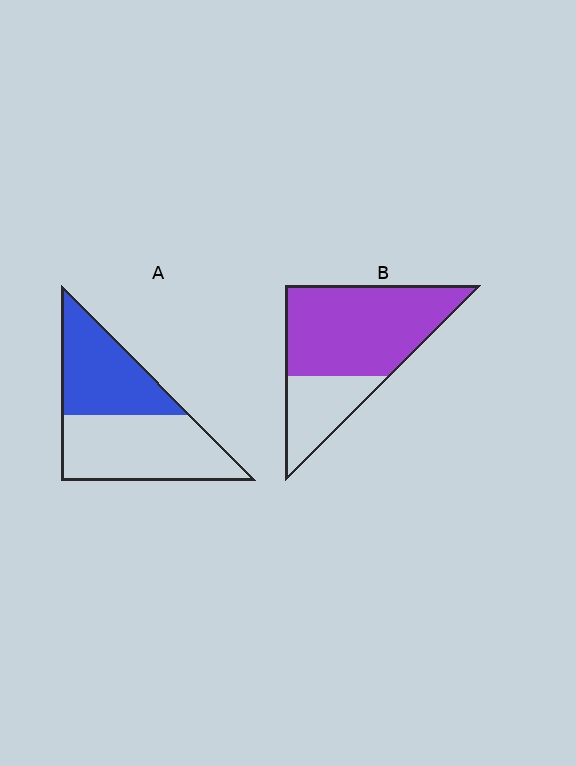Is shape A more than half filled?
No.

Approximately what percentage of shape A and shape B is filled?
A is approximately 45% and B is approximately 70%.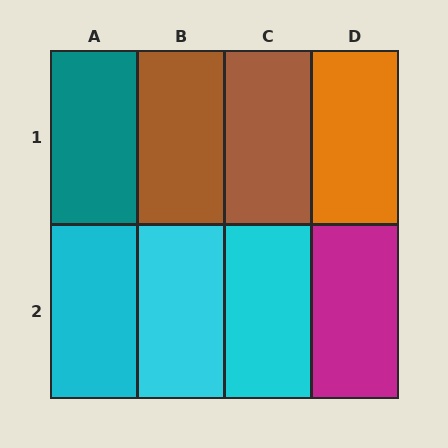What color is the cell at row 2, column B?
Cyan.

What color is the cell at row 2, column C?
Cyan.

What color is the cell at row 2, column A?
Cyan.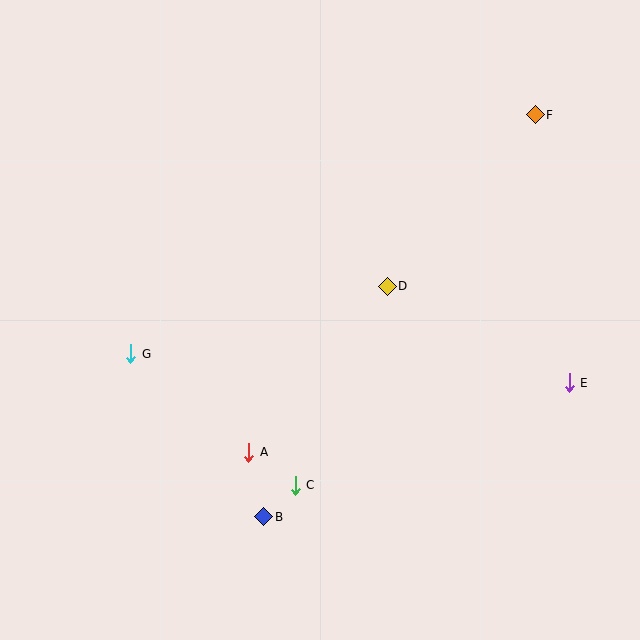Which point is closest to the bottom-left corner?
Point B is closest to the bottom-left corner.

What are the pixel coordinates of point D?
Point D is at (387, 286).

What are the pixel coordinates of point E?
Point E is at (569, 383).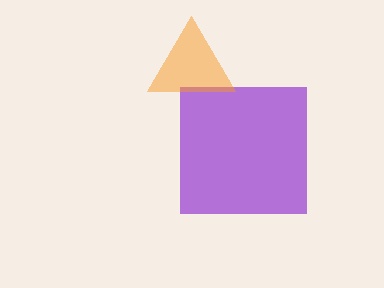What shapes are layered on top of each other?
The layered shapes are: a purple square, an orange triangle.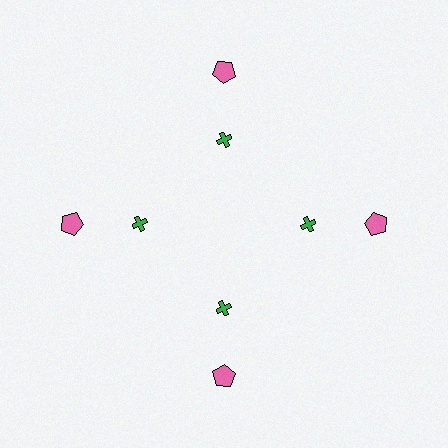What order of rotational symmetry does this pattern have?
This pattern has 4-fold rotational symmetry.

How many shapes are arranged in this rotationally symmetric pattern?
There are 8 shapes, arranged in 4 groups of 2.